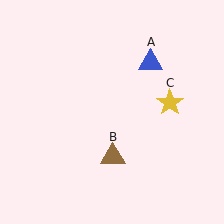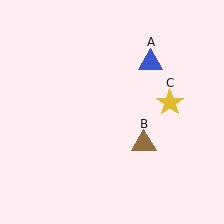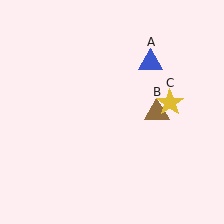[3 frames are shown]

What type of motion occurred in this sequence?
The brown triangle (object B) rotated counterclockwise around the center of the scene.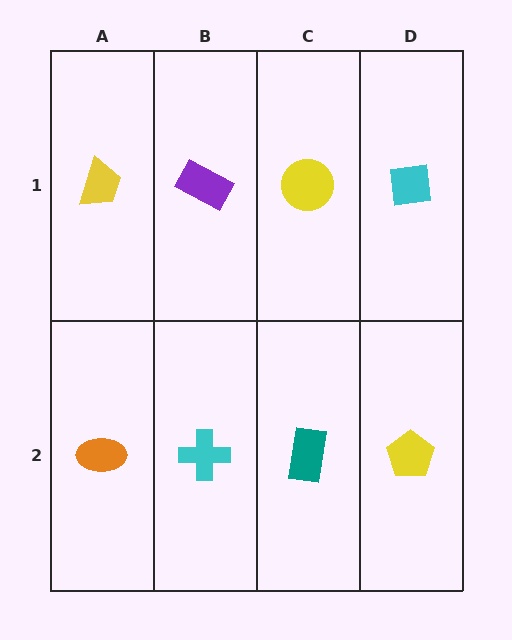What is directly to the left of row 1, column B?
A yellow trapezoid.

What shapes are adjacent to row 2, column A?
A yellow trapezoid (row 1, column A), a cyan cross (row 2, column B).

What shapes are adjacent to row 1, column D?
A yellow pentagon (row 2, column D), a yellow circle (row 1, column C).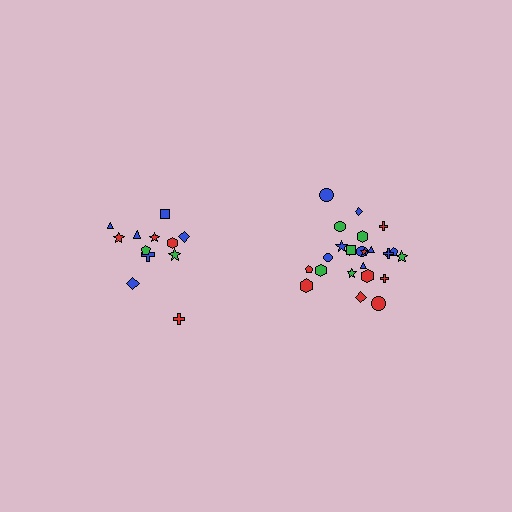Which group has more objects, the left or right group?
The right group.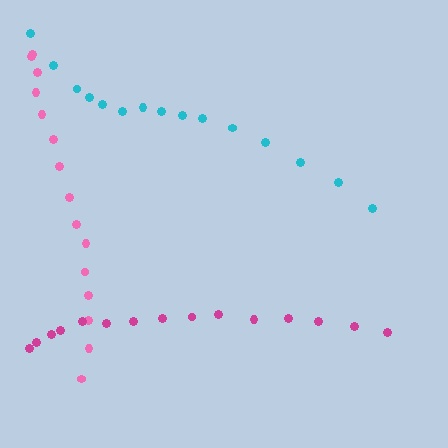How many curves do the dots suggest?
There are 3 distinct paths.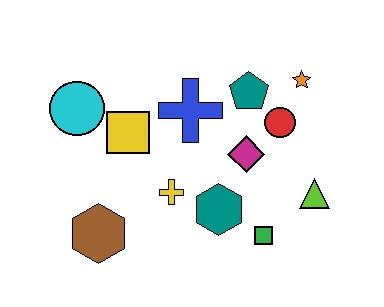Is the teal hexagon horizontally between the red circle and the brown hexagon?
Yes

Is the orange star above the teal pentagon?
Yes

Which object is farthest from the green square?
The cyan circle is farthest from the green square.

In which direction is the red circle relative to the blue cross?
The red circle is to the right of the blue cross.